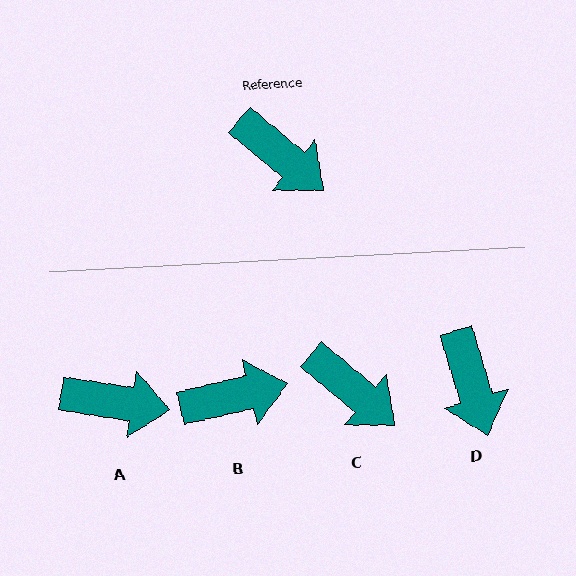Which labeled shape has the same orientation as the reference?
C.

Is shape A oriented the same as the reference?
No, it is off by about 32 degrees.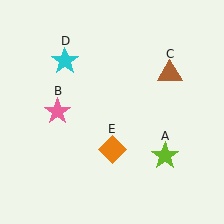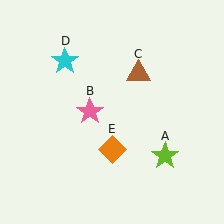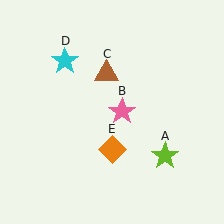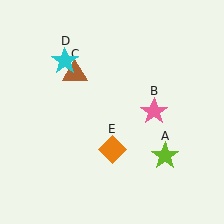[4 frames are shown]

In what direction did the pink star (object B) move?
The pink star (object B) moved right.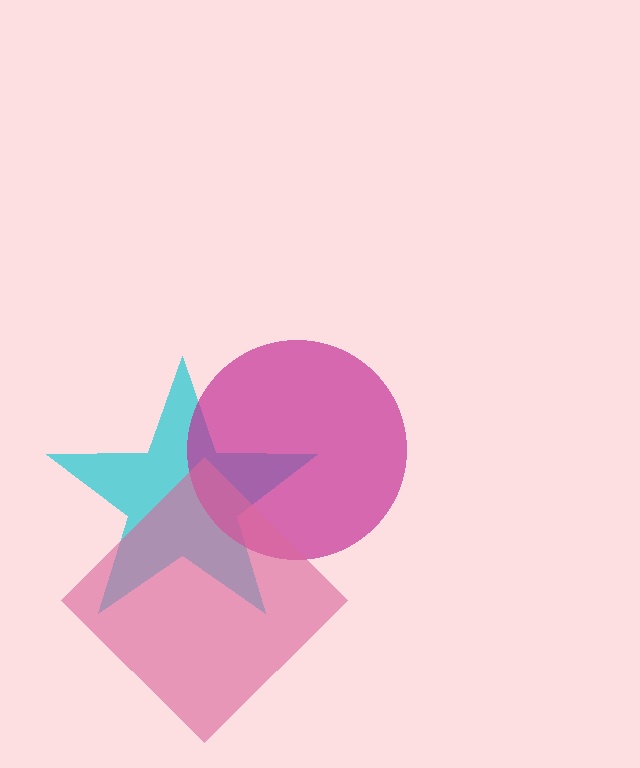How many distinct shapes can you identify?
There are 3 distinct shapes: a cyan star, a magenta circle, a pink diamond.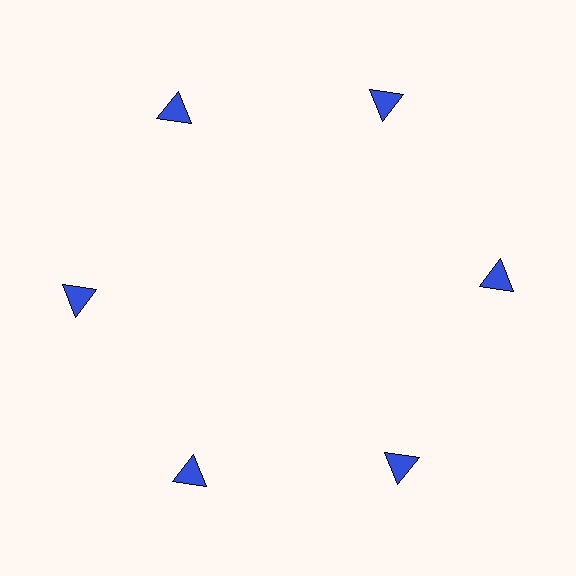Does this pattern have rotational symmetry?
Yes, this pattern has 6-fold rotational symmetry. It looks the same after rotating 60 degrees around the center.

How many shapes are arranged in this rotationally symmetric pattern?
There are 6 shapes, arranged in 6 groups of 1.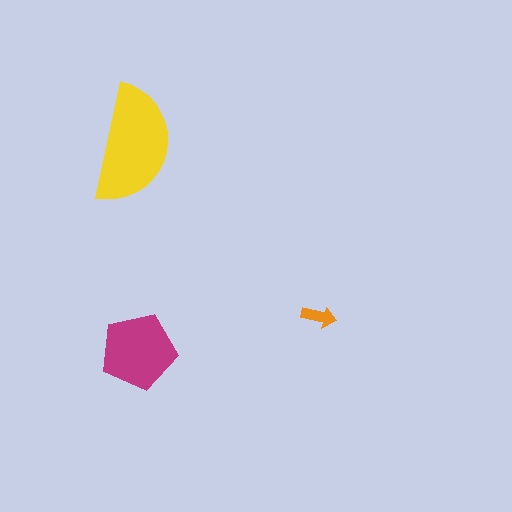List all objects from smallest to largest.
The orange arrow, the magenta pentagon, the yellow semicircle.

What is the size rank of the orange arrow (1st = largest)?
3rd.